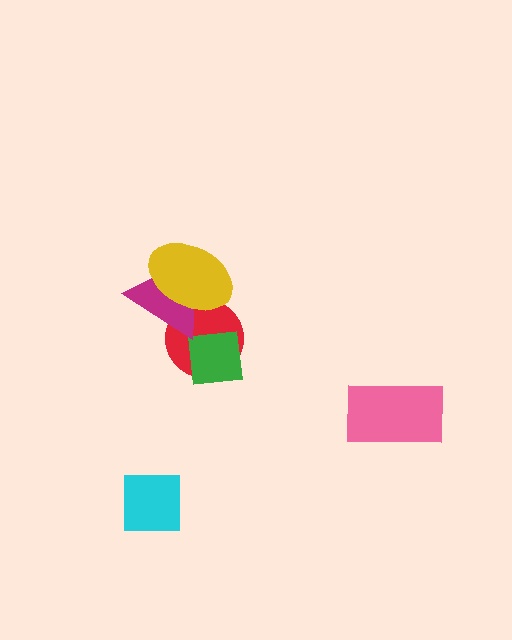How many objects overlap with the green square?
1 object overlaps with the green square.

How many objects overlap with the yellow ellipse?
2 objects overlap with the yellow ellipse.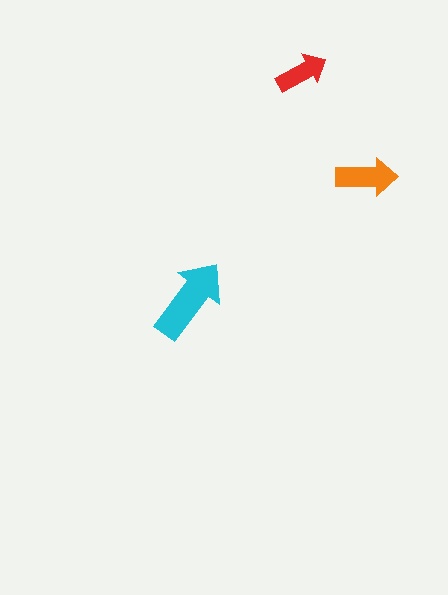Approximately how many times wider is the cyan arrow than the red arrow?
About 1.5 times wider.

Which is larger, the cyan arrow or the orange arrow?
The cyan one.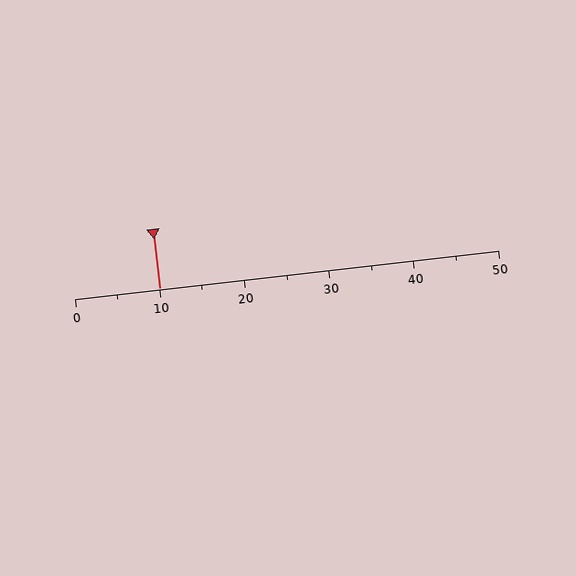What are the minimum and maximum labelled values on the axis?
The axis runs from 0 to 50.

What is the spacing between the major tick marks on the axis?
The major ticks are spaced 10 apart.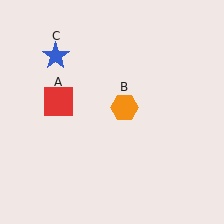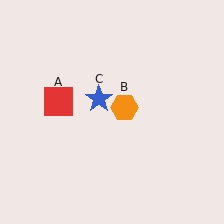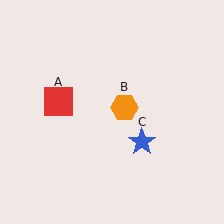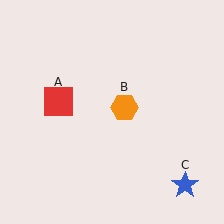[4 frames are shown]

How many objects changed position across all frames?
1 object changed position: blue star (object C).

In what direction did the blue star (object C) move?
The blue star (object C) moved down and to the right.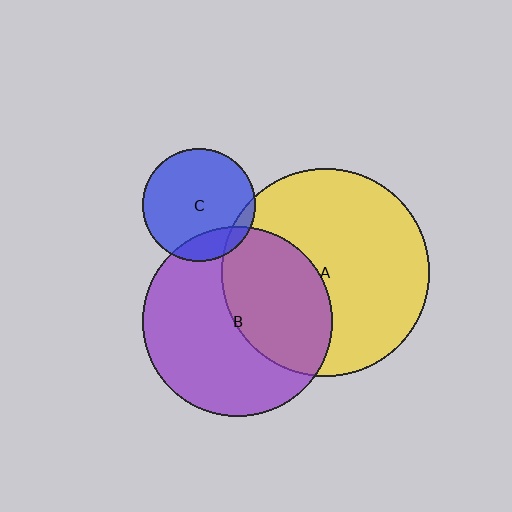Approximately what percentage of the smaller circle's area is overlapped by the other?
Approximately 10%.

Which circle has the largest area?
Circle A (yellow).